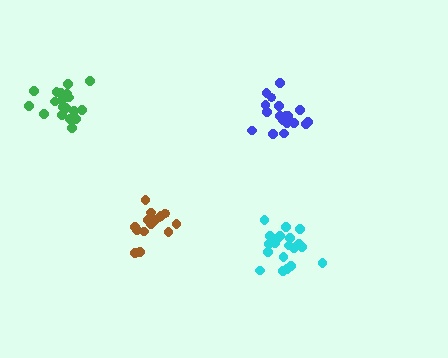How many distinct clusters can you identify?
There are 4 distinct clusters.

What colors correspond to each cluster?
The clusters are colored: green, cyan, brown, blue.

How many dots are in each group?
Group 1: 20 dots, Group 2: 20 dots, Group 3: 16 dots, Group 4: 18 dots (74 total).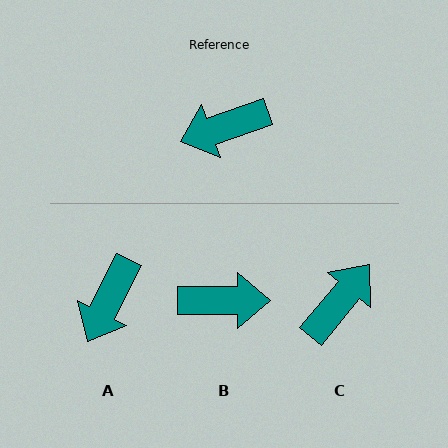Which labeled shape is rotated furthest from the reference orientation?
B, about 161 degrees away.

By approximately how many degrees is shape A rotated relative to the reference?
Approximately 44 degrees counter-clockwise.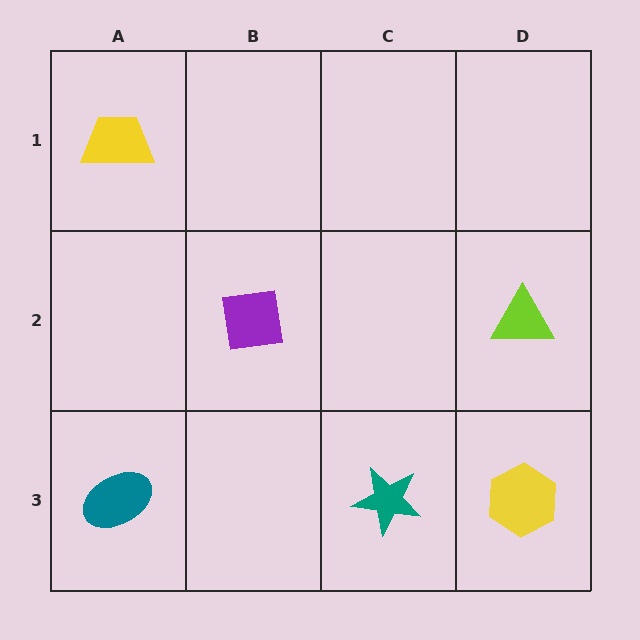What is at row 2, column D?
A lime triangle.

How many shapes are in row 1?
1 shape.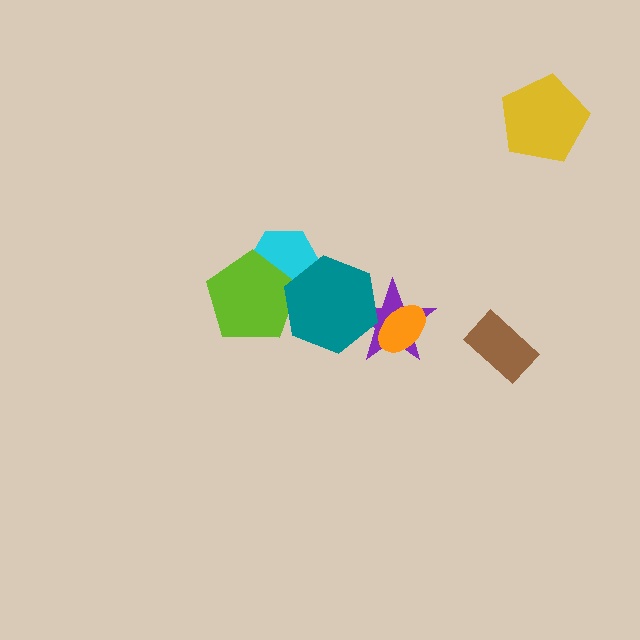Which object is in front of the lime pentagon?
The teal hexagon is in front of the lime pentagon.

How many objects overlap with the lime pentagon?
2 objects overlap with the lime pentagon.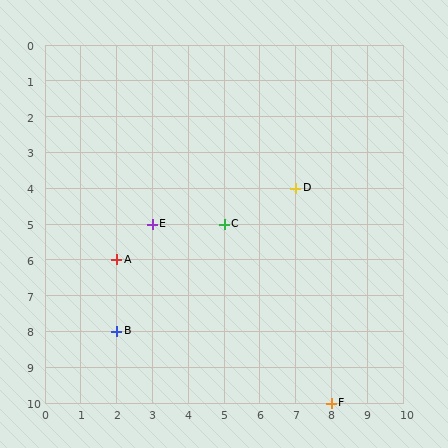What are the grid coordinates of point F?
Point F is at grid coordinates (8, 10).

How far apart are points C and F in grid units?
Points C and F are 3 columns and 5 rows apart (about 5.8 grid units diagonally).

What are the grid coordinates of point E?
Point E is at grid coordinates (3, 5).